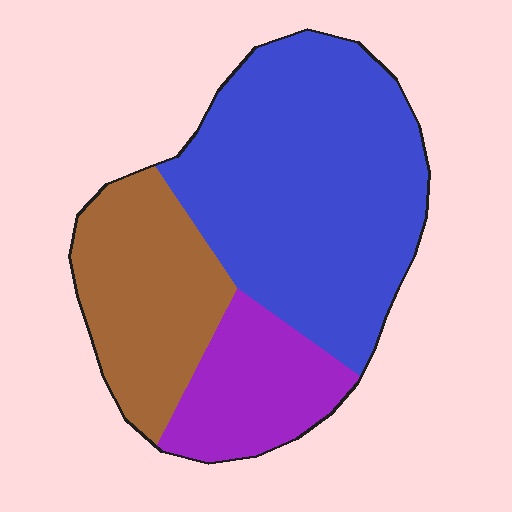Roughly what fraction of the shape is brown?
Brown takes up about one quarter (1/4) of the shape.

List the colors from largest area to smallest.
From largest to smallest: blue, brown, purple.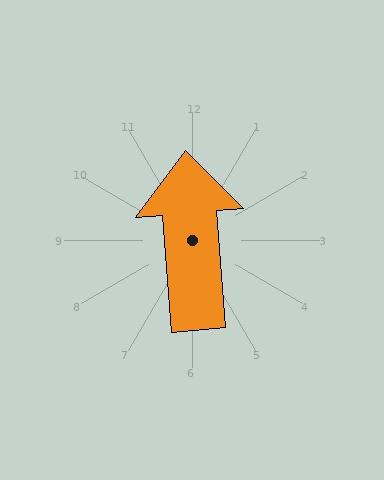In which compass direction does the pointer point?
North.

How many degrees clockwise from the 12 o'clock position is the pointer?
Approximately 356 degrees.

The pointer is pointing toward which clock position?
Roughly 12 o'clock.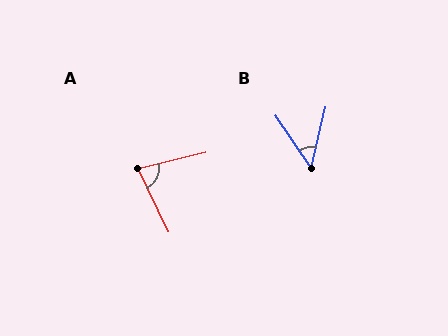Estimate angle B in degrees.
Approximately 47 degrees.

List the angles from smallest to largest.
B (47°), A (78°).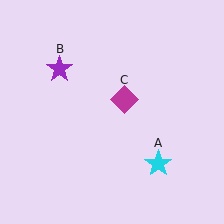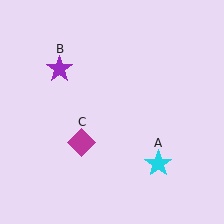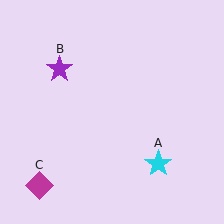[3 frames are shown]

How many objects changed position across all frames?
1 object changed position: magenta diamond (object C).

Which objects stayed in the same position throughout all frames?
Cyan star (object A) and purple star (object B) remained stationary.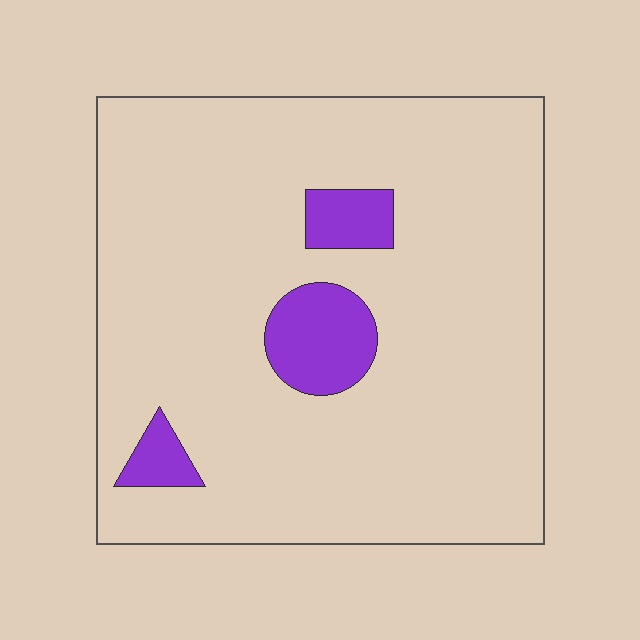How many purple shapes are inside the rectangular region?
3.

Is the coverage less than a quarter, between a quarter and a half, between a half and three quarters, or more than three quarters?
Less than a quarter.